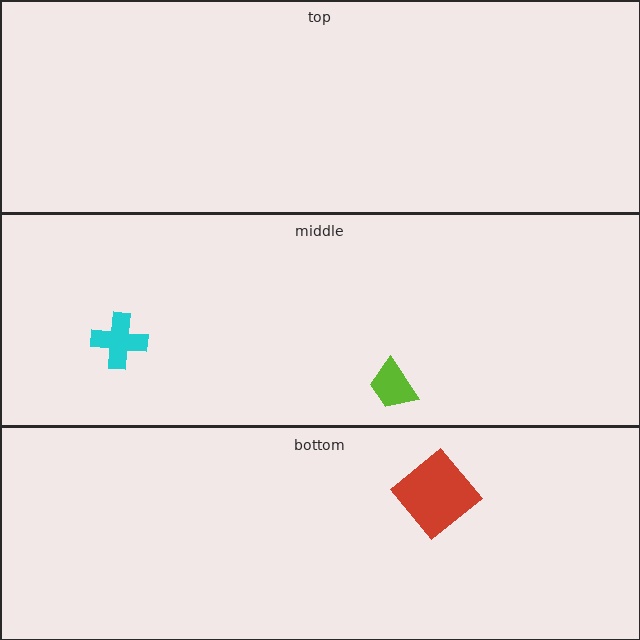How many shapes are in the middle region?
2.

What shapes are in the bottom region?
The red diamond.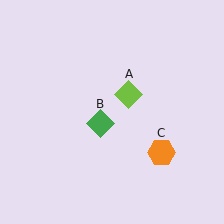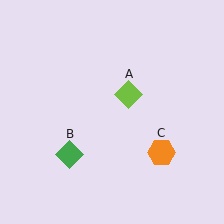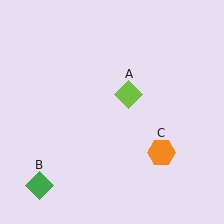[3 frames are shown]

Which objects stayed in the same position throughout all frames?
Lime diamond (object A) and orange hexagon (object C) remained stationary.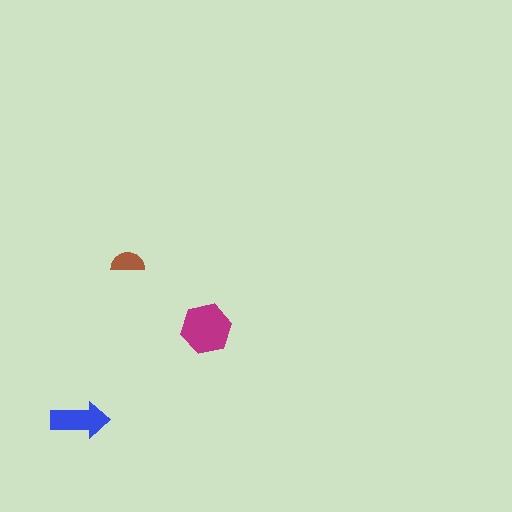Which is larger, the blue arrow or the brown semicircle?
The blue arrow.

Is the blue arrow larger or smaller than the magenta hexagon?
Smaller.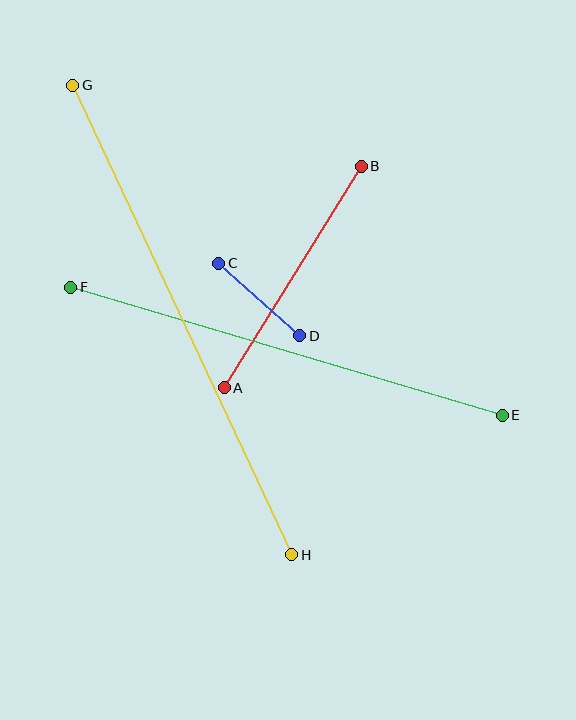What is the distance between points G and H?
The distance is approximately 519 pixels.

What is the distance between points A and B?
The distance is approximately 261 pixels.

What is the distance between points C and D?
The distance is approximately 109 pixels.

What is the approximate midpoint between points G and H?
The midpoint is at approximately (182, 320) pixels.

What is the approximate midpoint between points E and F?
The midpoint is at approximately (286, 351) pixels.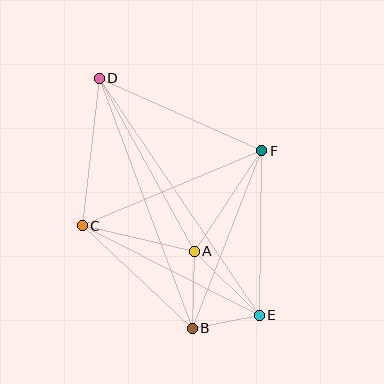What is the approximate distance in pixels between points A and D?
The distance between A and D is approximately 197 pixels.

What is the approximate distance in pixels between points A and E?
The distance between A and E is approximately 91 pixels.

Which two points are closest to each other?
Points B and E are closest to each other.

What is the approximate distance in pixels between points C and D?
The distance between C and D is approximately 149 pixels.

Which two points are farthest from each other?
Points D and E are farthest from each other.